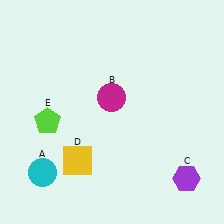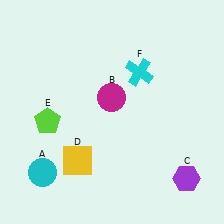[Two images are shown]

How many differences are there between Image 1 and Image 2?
There is 1 difference between the two images.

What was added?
A cyan cross (F) was added in Image 2.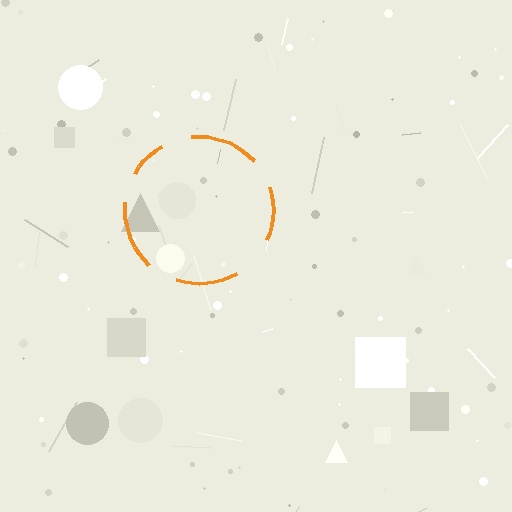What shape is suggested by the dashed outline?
The dashed outline suggests a circle.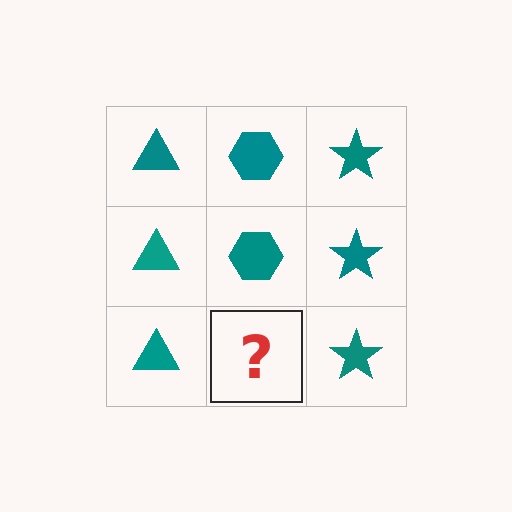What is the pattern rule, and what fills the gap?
The rule is that each column has a consistent shape. The gap should be filled with a teal hexagon.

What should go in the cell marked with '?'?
The missing cell should contain a teal hexagon.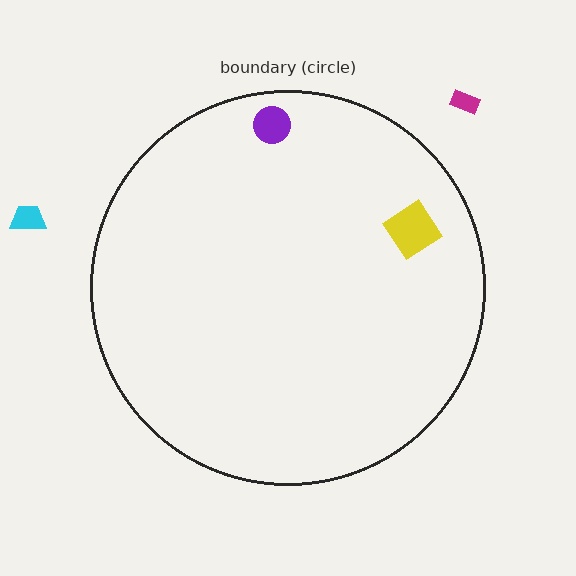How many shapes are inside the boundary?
2 inside, 2 outside.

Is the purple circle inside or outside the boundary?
Inside.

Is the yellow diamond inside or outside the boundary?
Inside.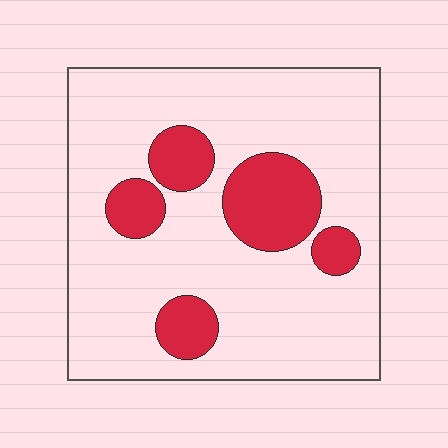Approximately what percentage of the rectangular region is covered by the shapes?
Approximately 20%.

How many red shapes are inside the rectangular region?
5.